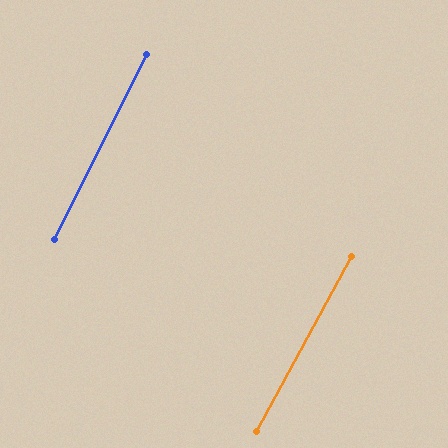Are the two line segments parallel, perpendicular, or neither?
Parallel — their directions differ by only 2.0°.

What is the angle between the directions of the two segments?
Approximately 2 degrees.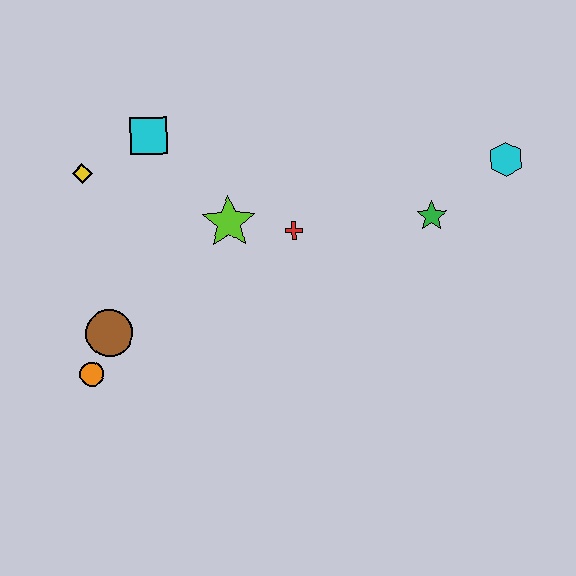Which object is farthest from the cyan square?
The cyan hexagon is farthest from the cyan square.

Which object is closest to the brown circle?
The orange circle is closest to the brown circle.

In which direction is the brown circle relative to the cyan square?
The brown circle is below the cyan square.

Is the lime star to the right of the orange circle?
Yes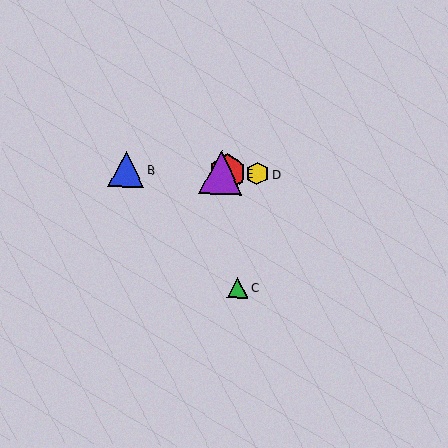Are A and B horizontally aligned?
Yes, both are at y≈173.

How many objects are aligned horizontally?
4 objects (A, B, D, E) are aligned horizontally.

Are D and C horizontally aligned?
No, D is at y≈174 and C is at y≈288.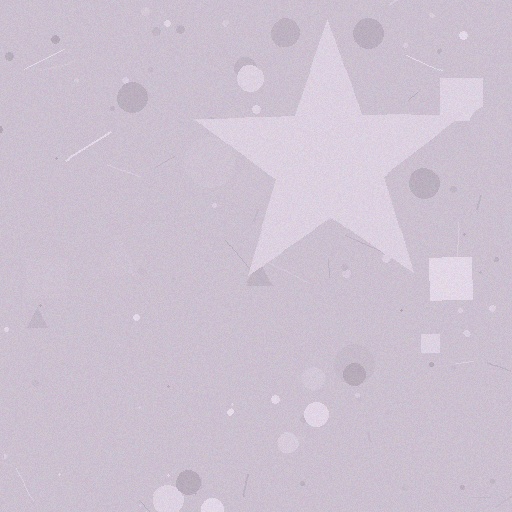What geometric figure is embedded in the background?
A star is embedded in the background.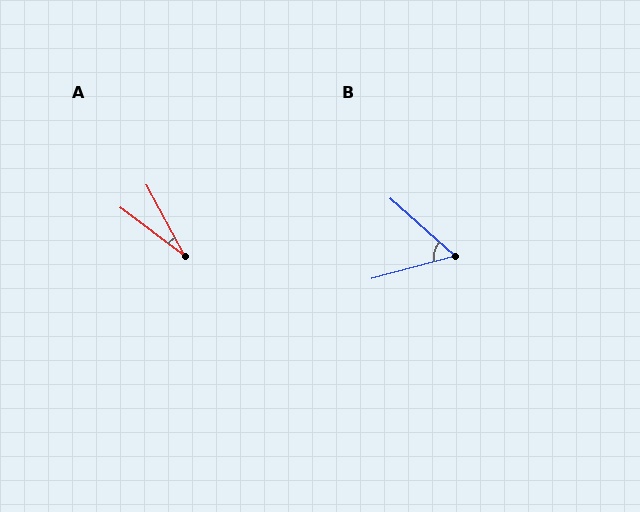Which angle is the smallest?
A, at approximately 25 degrees.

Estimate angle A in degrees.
Approximately 25 degrees.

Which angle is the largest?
B, at approximately 57 degrees.